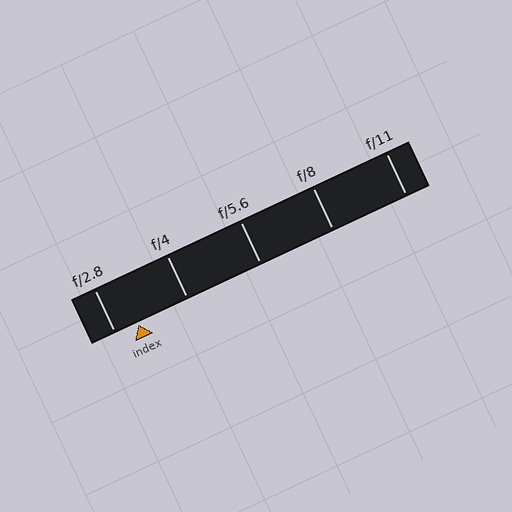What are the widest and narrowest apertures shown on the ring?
The widest aperture shown is f/2.8 and the narrowest is f/11.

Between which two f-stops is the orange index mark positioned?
The index mark is between f/2.8 and f/4.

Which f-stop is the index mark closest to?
The index mark is closest to f/2.8.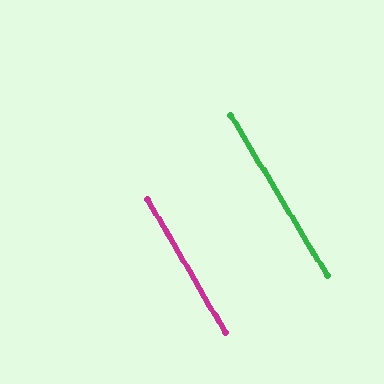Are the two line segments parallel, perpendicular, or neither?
Parallel — their directions differ by only 0.6°.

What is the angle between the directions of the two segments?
Approximately 1 degree.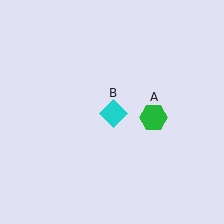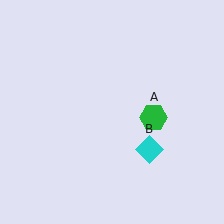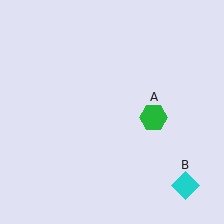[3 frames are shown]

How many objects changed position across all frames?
1 object changed position: cyan diamond (object B).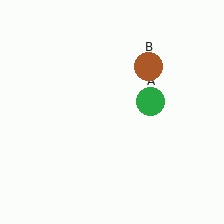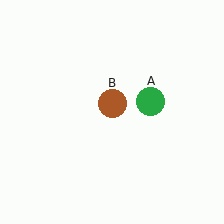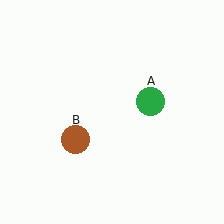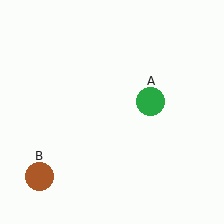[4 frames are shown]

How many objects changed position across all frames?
1 object changed position: brown circle (object B).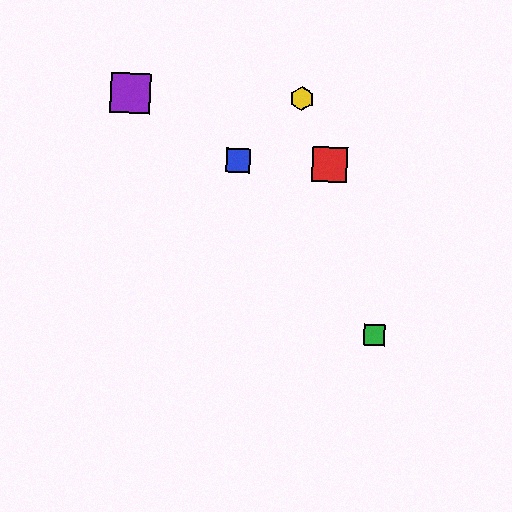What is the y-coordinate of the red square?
The red square is at y≈165.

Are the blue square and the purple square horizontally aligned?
No, the blue square is at y≈160 and the purple square is at y≈93.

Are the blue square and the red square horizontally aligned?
Yes, both are at y≈160.